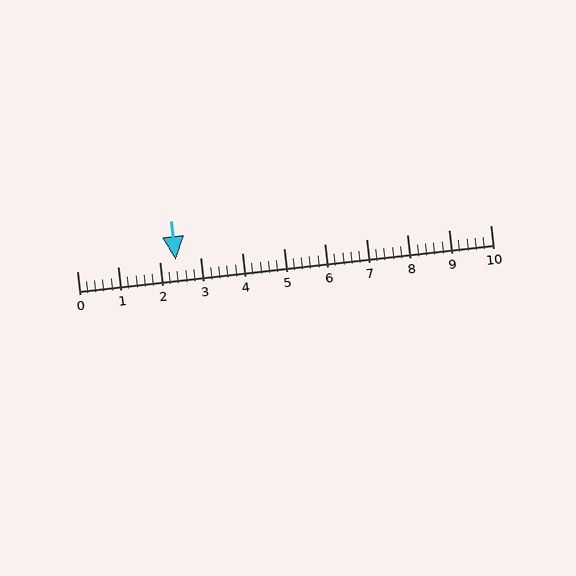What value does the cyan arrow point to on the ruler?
The cyan arrow points to approximately 2.4.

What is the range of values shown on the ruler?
The ruler shows values from 0 to 10.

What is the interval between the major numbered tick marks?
The major tick marks are spaced 1 units apart.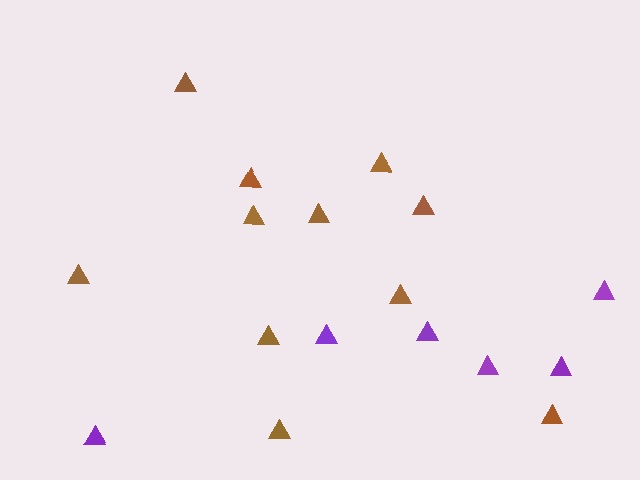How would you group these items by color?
There are 2 groups: one group of purple triangles (6) and one group of brown triangles (11).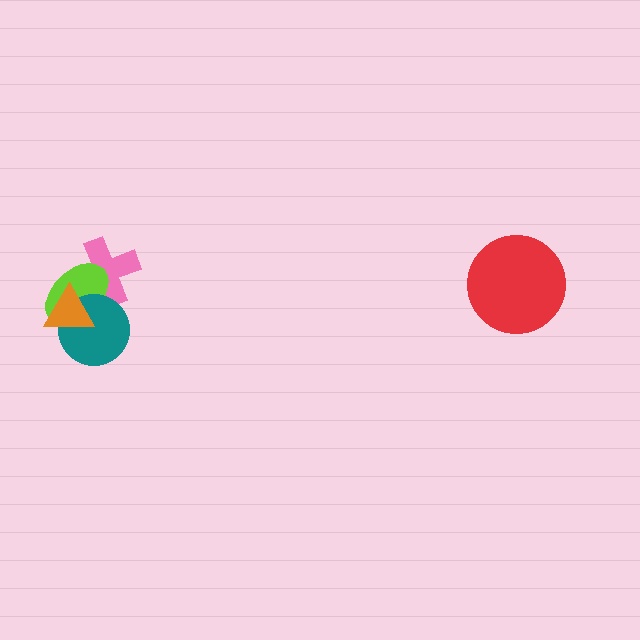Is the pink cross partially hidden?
Yes, it is partially covered by another shape.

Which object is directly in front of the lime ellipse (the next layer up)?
The teal circle is directly in front of the lime ellipse.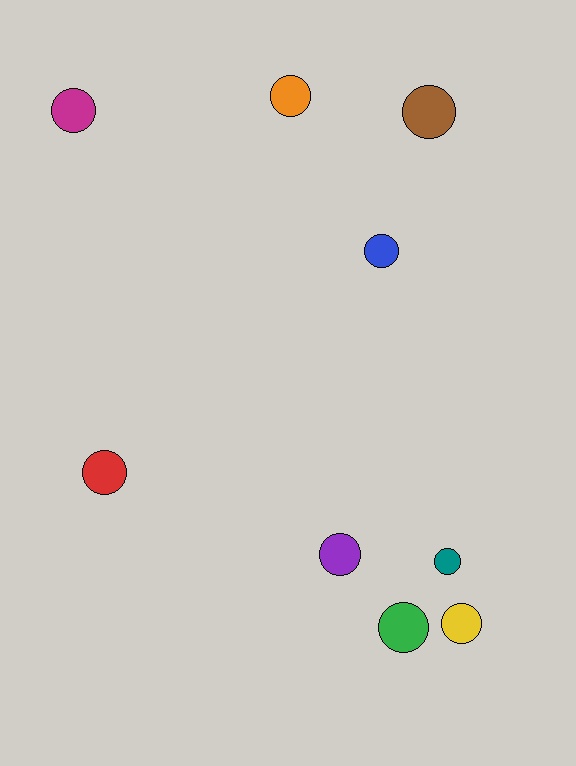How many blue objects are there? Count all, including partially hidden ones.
There is 1 blue object.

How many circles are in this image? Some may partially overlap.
There are 9 circles.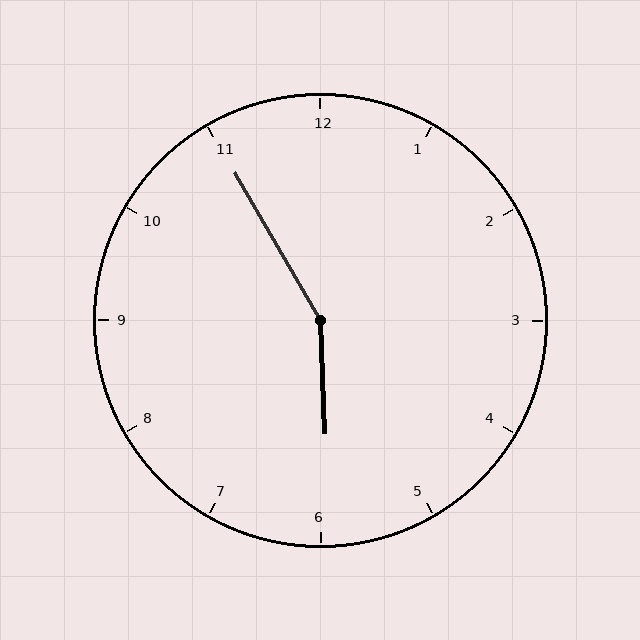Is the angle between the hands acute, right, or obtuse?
It is obtuse.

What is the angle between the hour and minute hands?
Approximately 152 degrees.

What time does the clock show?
5:55.